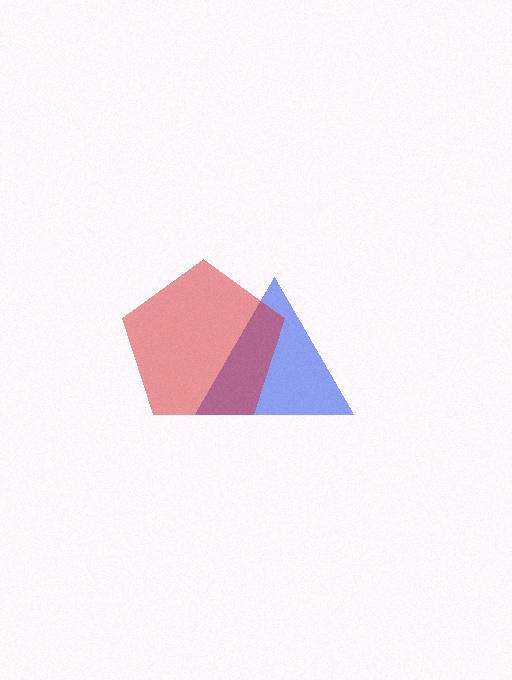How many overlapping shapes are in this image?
There are 2 overlapping shapes in the image.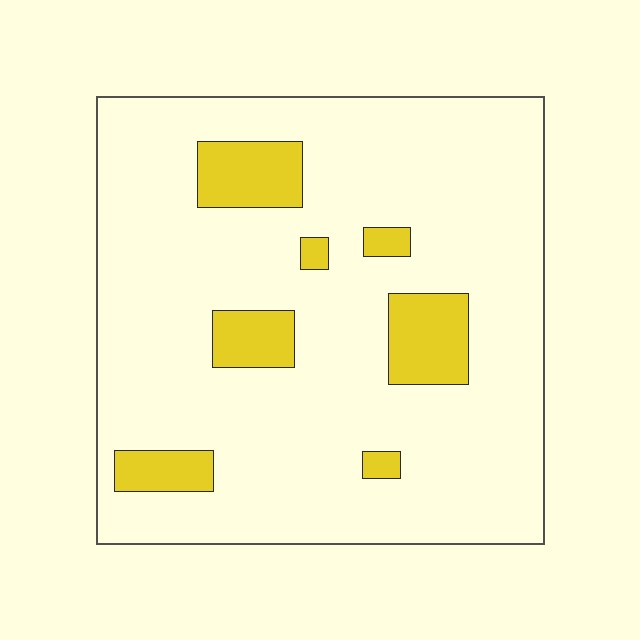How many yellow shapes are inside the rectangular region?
7.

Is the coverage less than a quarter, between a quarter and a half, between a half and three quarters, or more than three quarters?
Less than a quarter.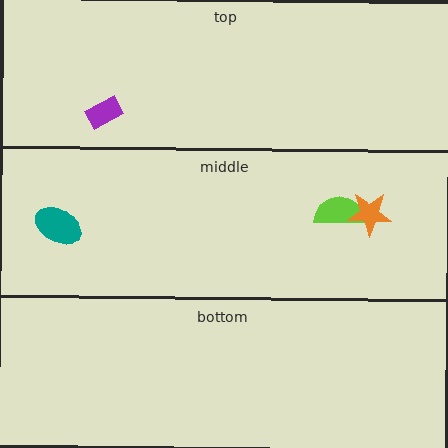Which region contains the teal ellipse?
The middle region.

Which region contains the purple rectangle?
The top region.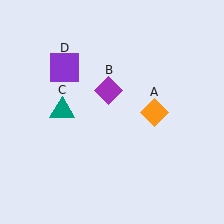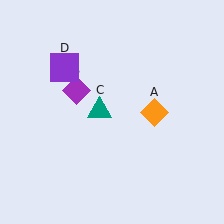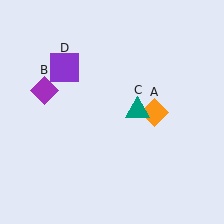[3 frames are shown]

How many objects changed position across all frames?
2 objects changed position: purple diamond (object B), teal triangle (object C).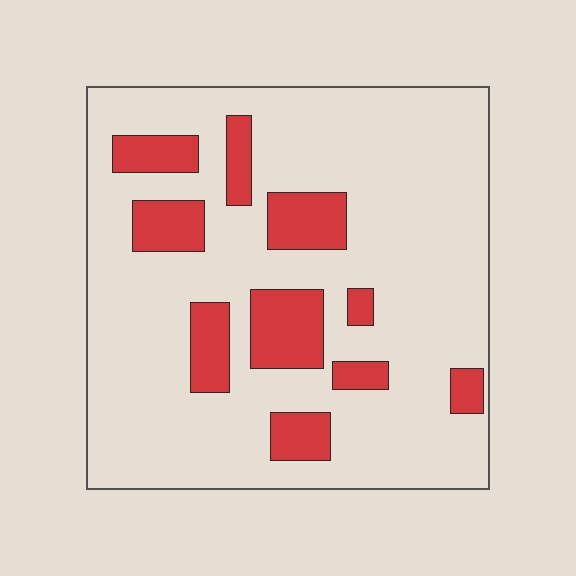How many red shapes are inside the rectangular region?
10.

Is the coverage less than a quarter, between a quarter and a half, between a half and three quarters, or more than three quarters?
Less than a quarter.